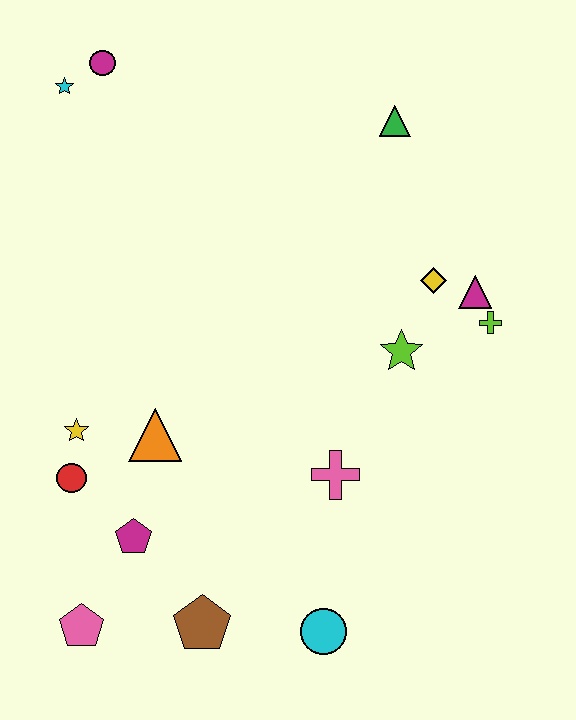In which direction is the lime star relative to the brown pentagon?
The lime star is above the brown pentagon.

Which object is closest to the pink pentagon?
The magenta pentagon is closest to the pink pentagon.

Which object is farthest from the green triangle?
The pink pentagon is farthest from the green triangle.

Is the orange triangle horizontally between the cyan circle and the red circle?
Yes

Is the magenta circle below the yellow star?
No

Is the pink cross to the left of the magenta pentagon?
No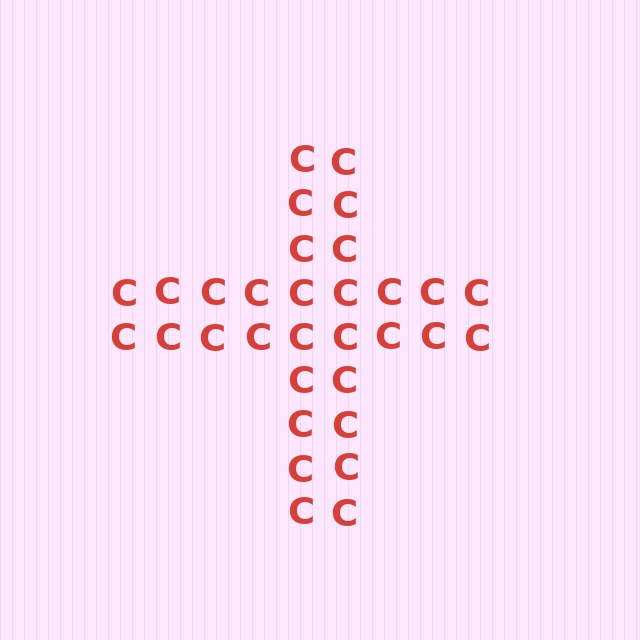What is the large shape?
The large shape is a cross.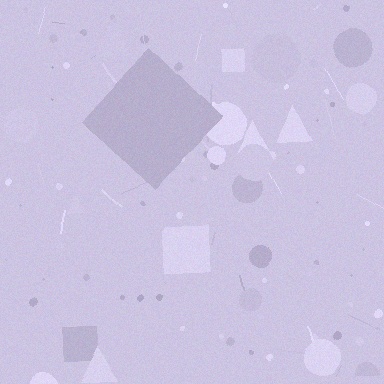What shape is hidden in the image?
A diamond is hidden in the image.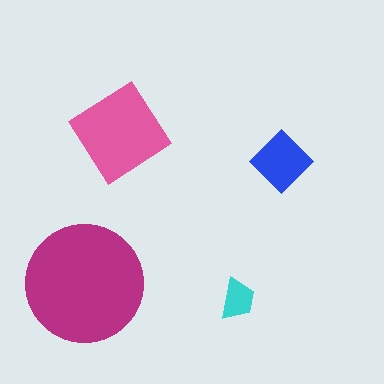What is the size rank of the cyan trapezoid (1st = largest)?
4th.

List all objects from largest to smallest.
The magenta circle, the pink diamond, the blue diamond, the cyan trapezoid.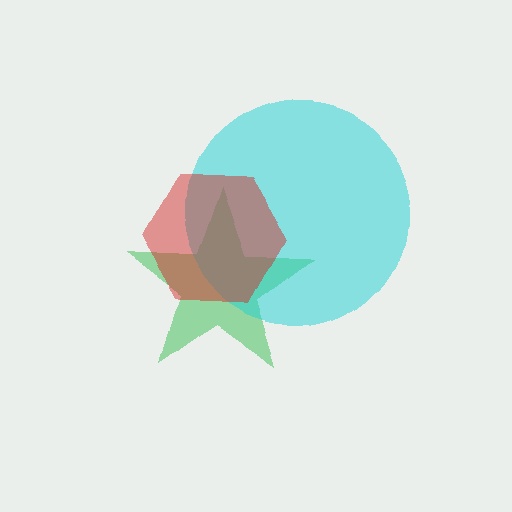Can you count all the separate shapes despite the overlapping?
Yes, there are 3 separate shapes.